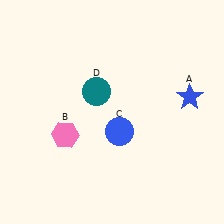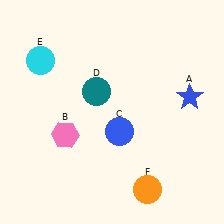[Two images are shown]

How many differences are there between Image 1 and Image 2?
There are 2 differences between the two images.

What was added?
A cyan circle (E), an orange circle (F) were added in Image 2.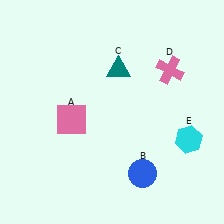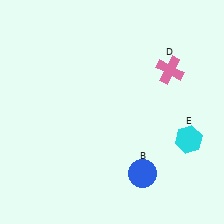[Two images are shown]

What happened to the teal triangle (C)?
The teal triangle (C) was removed in Image 2. It was in the top-right area of Image 1.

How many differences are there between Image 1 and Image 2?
There are 2 differences between the two images.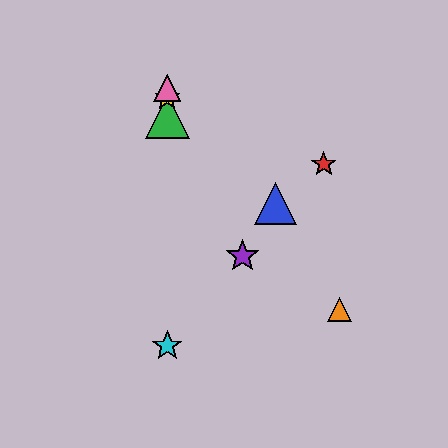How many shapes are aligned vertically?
4 shapes (the green triangle, the yellow star, the cyan star, the pink triangle) are aligned vertically.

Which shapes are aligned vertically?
The green triangle, the yellow star, the cyan star, the pink triangle are aligned vertically.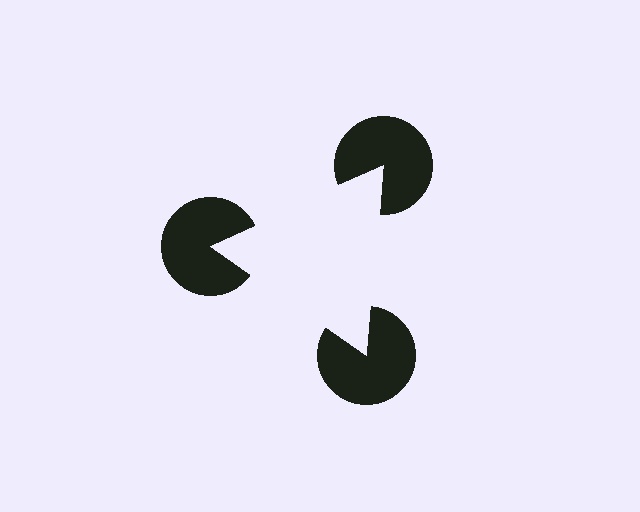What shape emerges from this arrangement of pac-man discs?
An illusory triangle — its edges are inferred from the aligned wedge cuts in the pac-man discs, not physically drawn.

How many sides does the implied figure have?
3 sides.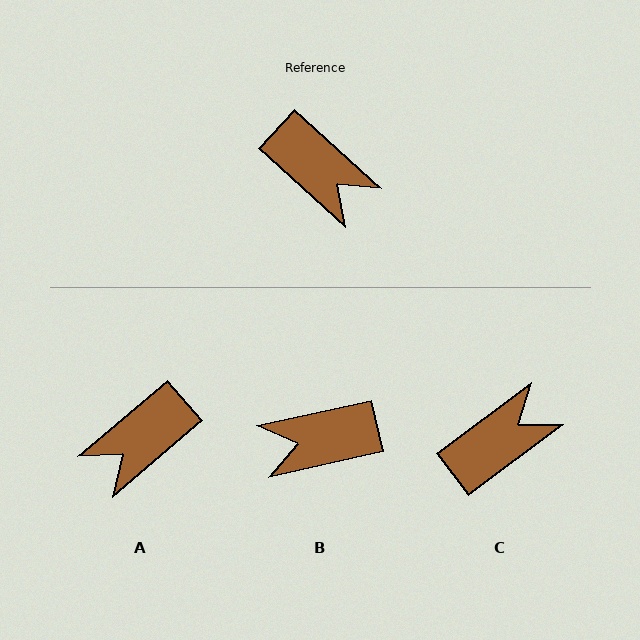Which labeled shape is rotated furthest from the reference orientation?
B, about 125 degrees away.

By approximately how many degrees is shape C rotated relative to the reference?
Approximately 79 degrees counter-clockwise.